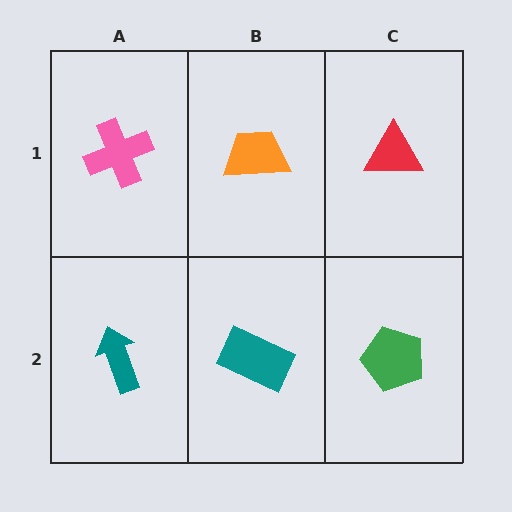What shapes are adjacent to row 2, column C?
A red triangle (row 1, column C), a teal rectangle (row 2, column B).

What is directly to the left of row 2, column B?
A teal arrow.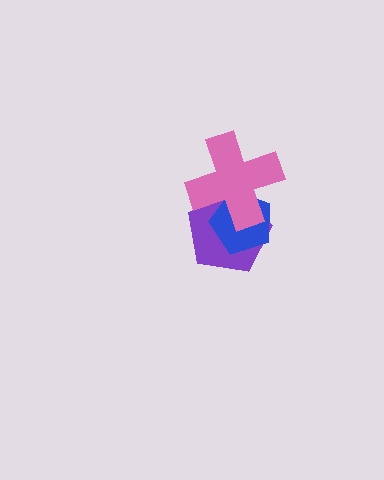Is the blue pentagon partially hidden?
Yes, it is partially covered by another shape.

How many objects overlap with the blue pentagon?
2 objects overlap with the blue pentagon.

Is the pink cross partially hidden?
No, no other shape covers it.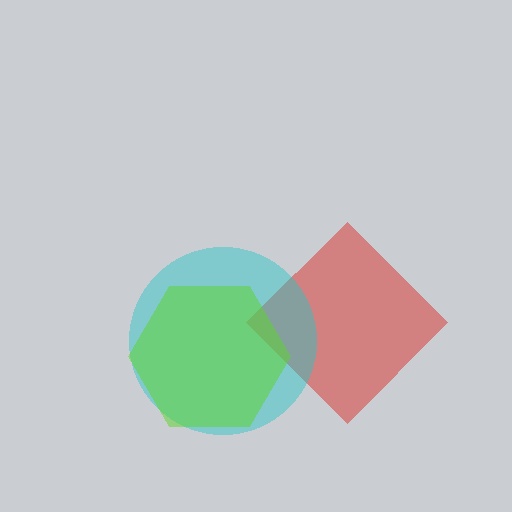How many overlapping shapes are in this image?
There are 3 overlapping shapes in the image.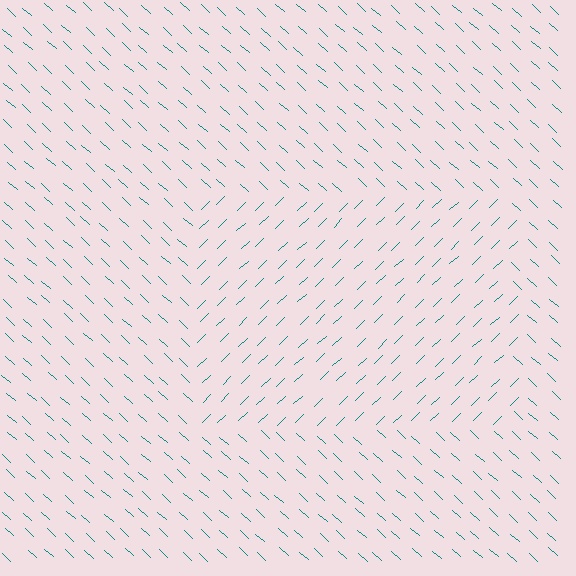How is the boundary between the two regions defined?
The boundary is defined purely by a change in line orientation (approximately 86 degrees difference). All lines are the same color and thickness.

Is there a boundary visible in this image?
Yes, there is a texture boundary formed by a change in line orientation.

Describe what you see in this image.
The image is filled with small teal line segments. A rectangle region in the image has lines oriented differently from the surrounding lines, creating a visible texture boundary.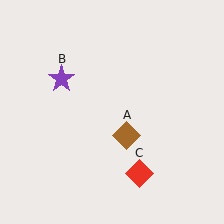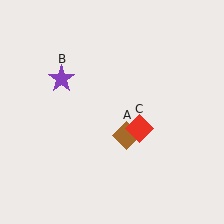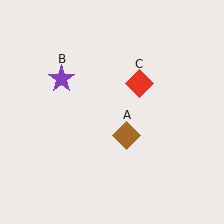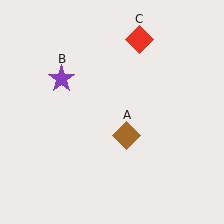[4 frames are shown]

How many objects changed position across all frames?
1 object changed position: red diamond (object C).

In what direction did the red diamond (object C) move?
The red diamond (object C) moved up.